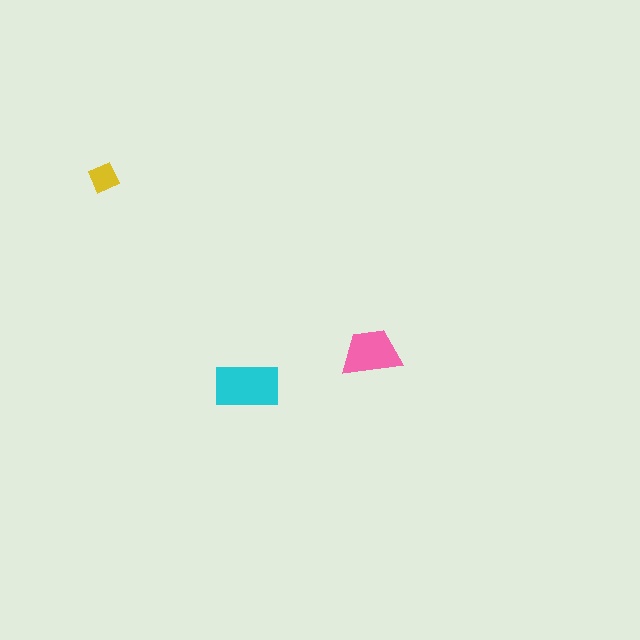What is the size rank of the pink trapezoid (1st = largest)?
2nd.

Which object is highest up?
The yellow diamond is topmost.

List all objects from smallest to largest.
The yellow diamond, the pink trapezoid, the cyan rectangle.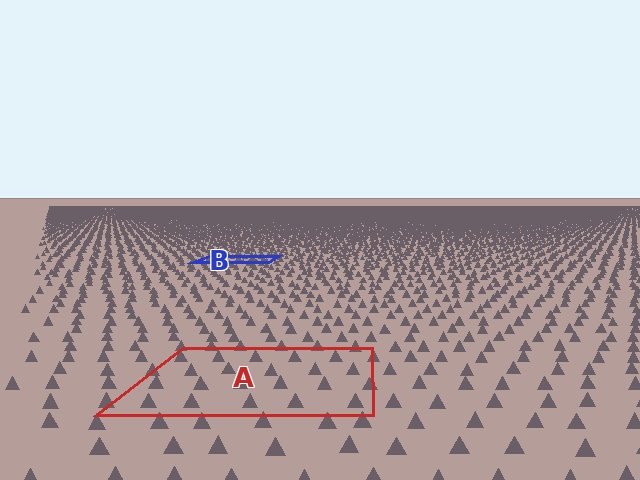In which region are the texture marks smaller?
The texture marks are smaller in region B, because it is farther away.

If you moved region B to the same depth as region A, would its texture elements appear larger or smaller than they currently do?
They would appear larger. At a closer depth, the same texture elements are projected at a bigger on-screen size.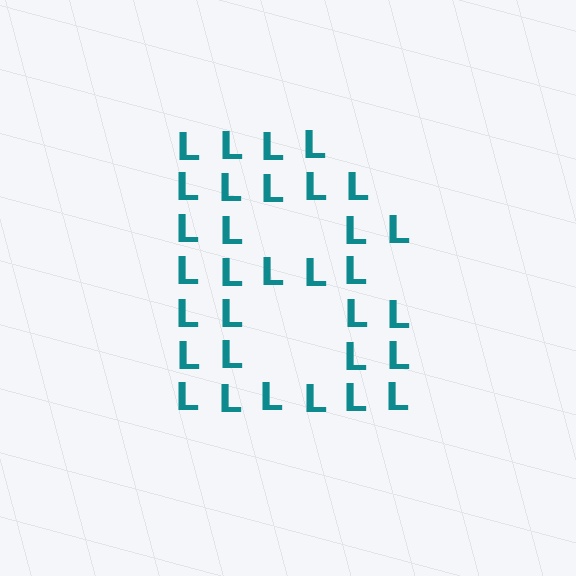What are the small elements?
The small elements are letter L's.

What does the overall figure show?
The overall figure shows the letter B.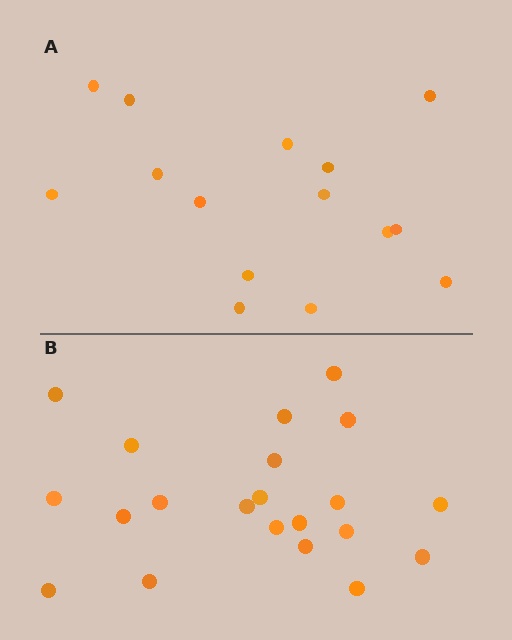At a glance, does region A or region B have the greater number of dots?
Region B (the bottom region) has more dots.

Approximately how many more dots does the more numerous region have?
Region B has about 6 more dots than region A.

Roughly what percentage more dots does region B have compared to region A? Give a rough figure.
About 40% more.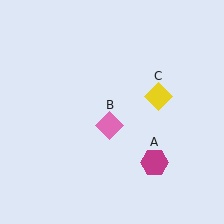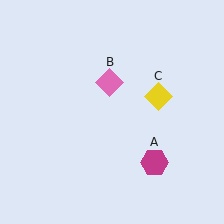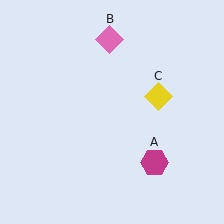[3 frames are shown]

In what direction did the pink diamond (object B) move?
The pink diamond (object B) moved up.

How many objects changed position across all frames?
1 object changed position: pink diamond (object B).